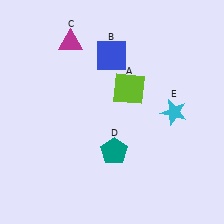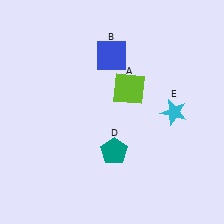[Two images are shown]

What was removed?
The magenta triangle (C) was removed in Image 2.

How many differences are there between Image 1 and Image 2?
There is 1 difference between the two images.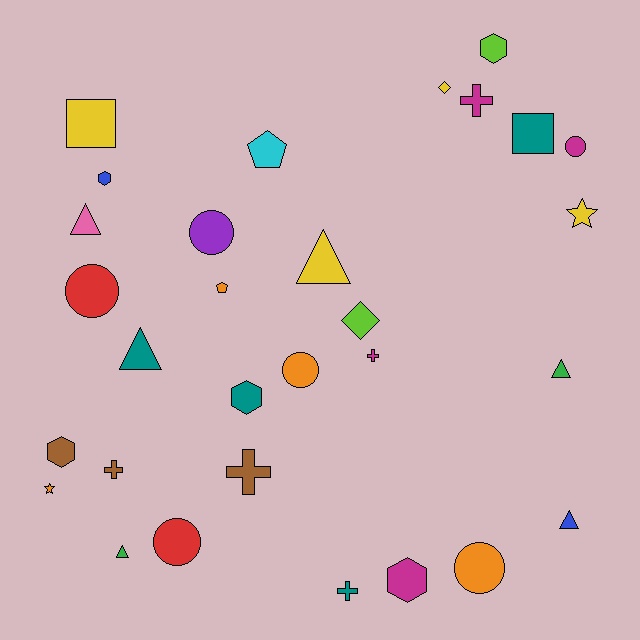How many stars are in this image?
There are 2 stars.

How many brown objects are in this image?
There are 3 brown objects.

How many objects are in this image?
There are 30 objects.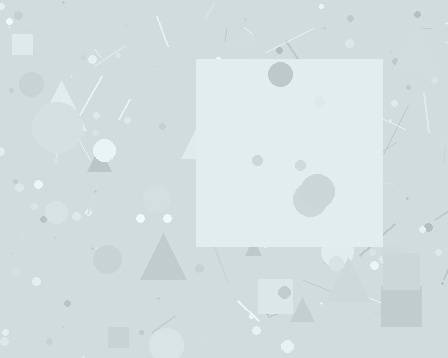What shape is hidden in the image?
A square is hidden in the image.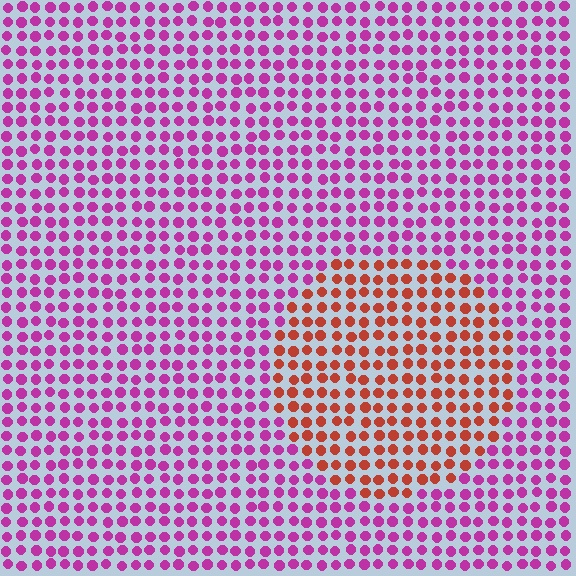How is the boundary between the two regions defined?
The boundary is defined purely by a slight shift in hue (about 55 degrees). Spacing, size, and orientation are identical on both sides.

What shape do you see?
I see a circle.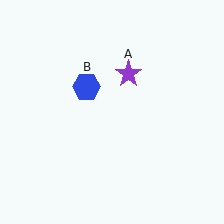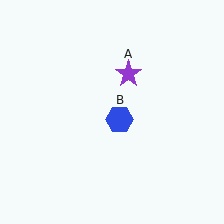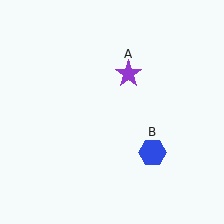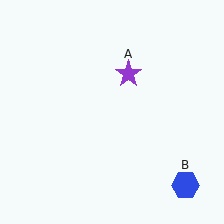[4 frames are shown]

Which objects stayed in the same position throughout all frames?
Purple star (object A) remained stationary.